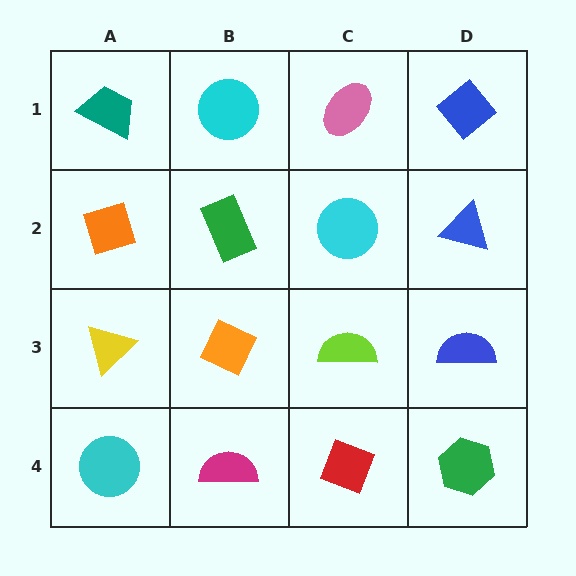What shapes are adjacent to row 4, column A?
A yellow triangle (row 3, column A), a magenta semicircle (row 4, column B).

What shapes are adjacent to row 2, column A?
A teal trapezoid (row 1, column A), a yellow triangle (row 3, column A), a green rectangle (row 2, column B).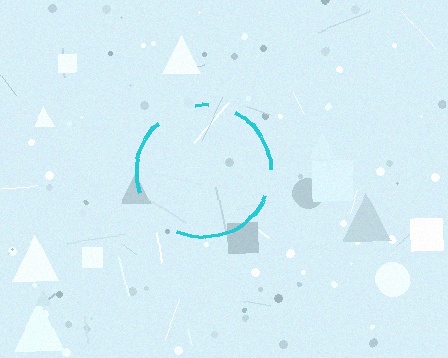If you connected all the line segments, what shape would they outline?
They would outline a circle.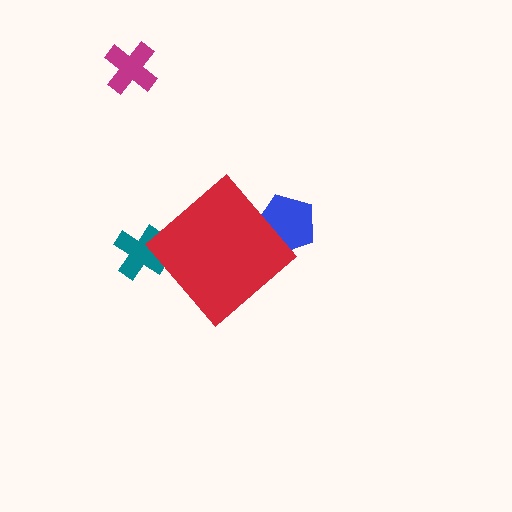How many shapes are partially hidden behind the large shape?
2 shapes are partially hidden.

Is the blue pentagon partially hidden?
Yes, the blue pentagon is partially hidden behind the red diamond.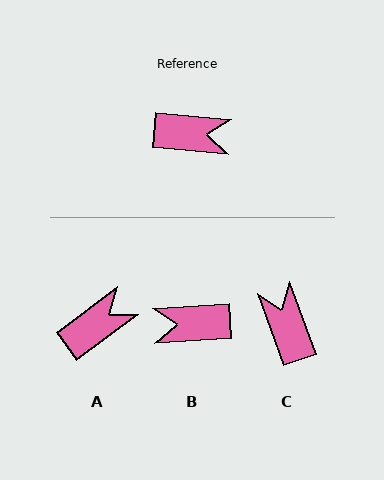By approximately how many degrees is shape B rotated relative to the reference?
Approximately 171 degrees clockwise.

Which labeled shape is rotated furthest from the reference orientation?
B, about 171 degrees away.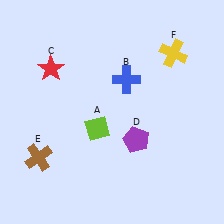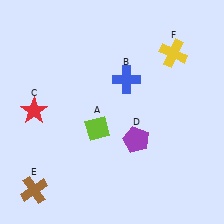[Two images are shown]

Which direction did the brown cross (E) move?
The brown cross (E) moved down.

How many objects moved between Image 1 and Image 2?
2 objects moved between the two images.